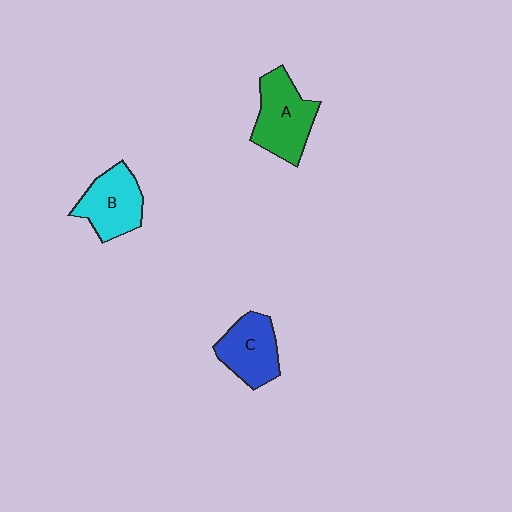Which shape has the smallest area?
Shape C (blue).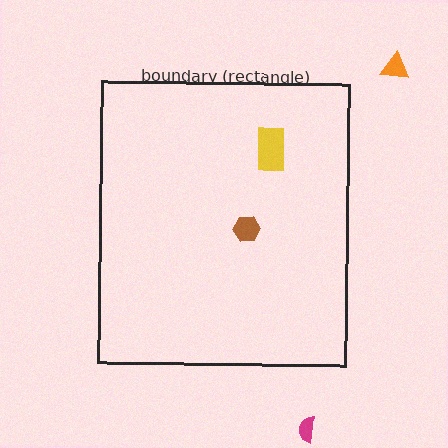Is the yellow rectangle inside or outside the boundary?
Inside.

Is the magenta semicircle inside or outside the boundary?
Outside.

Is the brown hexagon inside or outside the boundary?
Inside.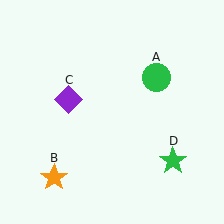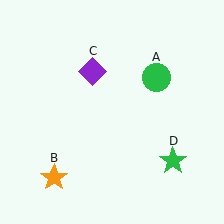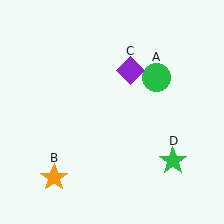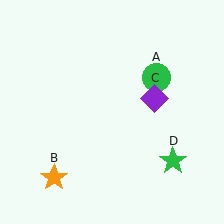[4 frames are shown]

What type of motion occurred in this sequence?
The purple diamond (object C) rotated clockwise around the center of the scene.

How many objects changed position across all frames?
1 object changed position: purple diamond (object C).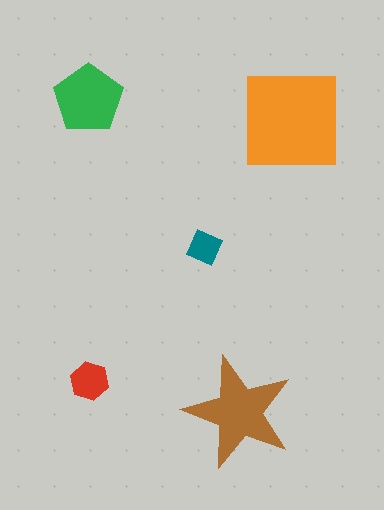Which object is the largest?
The orange square.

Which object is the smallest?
The teal diamond.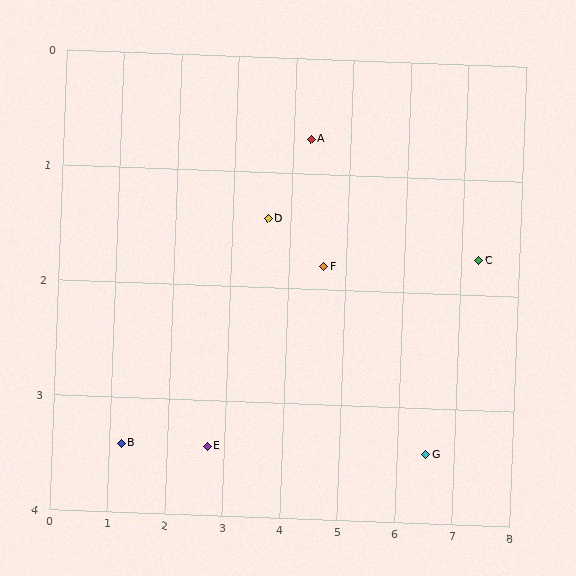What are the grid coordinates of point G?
Point G is at approximately (6.5, 3.4).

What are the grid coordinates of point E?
Point E is at approximately (2.7, 3.4).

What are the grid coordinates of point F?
Point F is at approximately (4.6, 1.8).